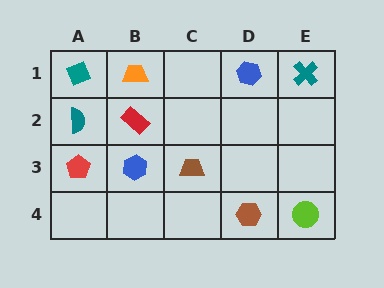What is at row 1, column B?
An orange trapezoid.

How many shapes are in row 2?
2 shapes.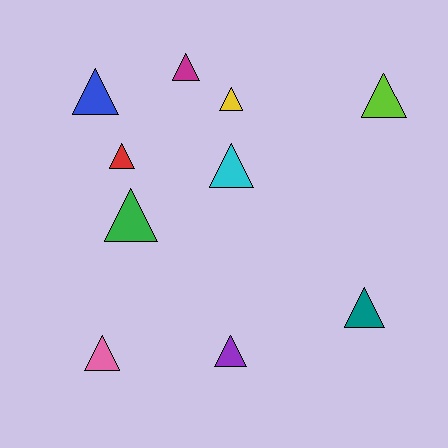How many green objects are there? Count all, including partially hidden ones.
There is 1 green object.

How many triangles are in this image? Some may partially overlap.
There are 10 triangles.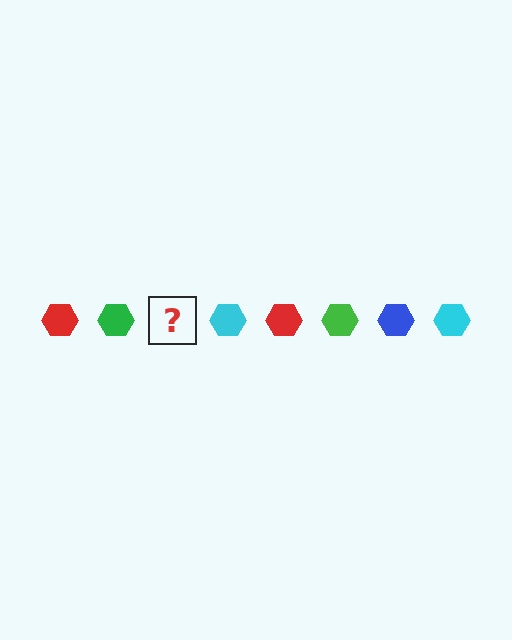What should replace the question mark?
The question mark should be replaced with a blue hexagon.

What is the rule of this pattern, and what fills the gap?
The rule is that the pattern cycles through red, green, blue, cyan hexagons. The gap should be filled with a blue hexagon.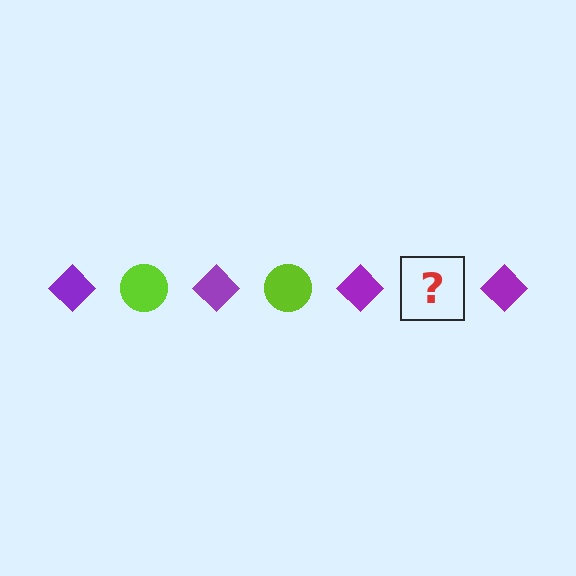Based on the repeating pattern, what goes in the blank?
The blank should be a lime circle.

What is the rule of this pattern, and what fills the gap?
The rule is that the pattern alternates between purple diamond and lime circle. The gap should be filled with a lime circle.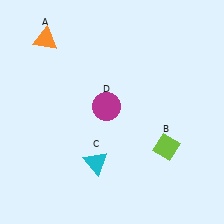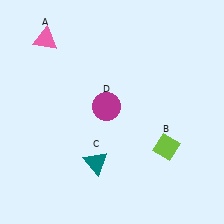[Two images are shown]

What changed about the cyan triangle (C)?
In Image 1, C is cyan. In Image 2, it changed to teal.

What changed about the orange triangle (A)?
In Image 1, A is orange. In Image 2, it changed to pink.